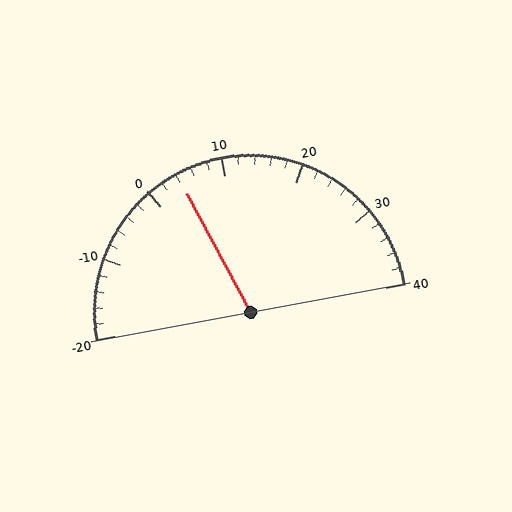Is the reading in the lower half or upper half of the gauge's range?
The reading is in the lower half of the range (-20 to 40).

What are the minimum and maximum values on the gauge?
The gauge ranges from -20 to 40.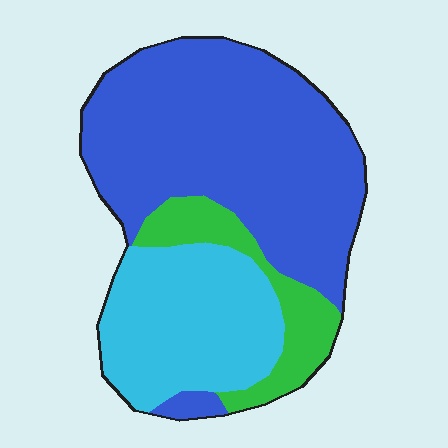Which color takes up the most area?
Blue, at roughly 60%.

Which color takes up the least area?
Green, at roughly 15%.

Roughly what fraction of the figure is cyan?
Cyan covers 29% of the figure.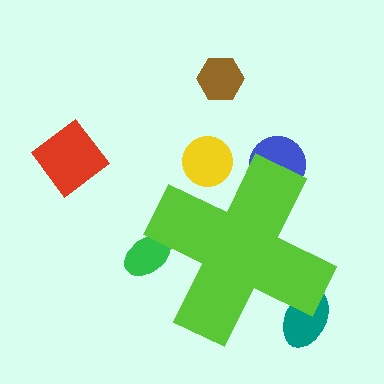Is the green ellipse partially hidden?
Yes, the green ellipse is partially hidden behind the lime cross.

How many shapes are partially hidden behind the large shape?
4 shapes are partially hidden.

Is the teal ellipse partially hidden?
Yes, the teal ellipse is partially hidden behind the lime cross.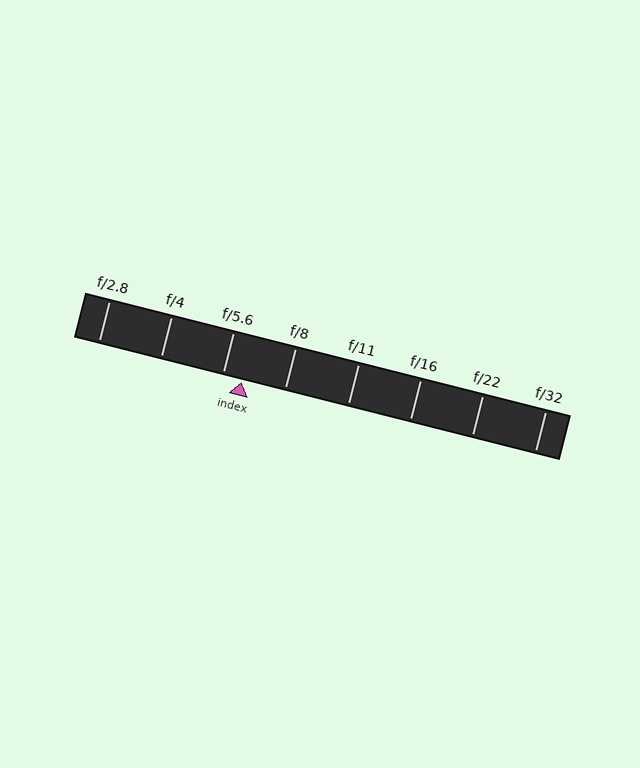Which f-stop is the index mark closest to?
The index mark is closest to f/5.6.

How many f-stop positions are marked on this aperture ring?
There are 8 f-stop positions marked.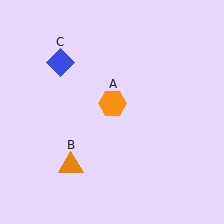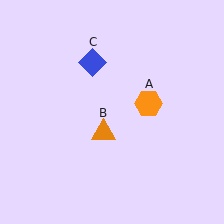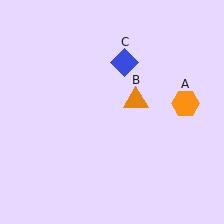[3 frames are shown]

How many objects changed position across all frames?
3 objects changed position: orange hexagon (object A), orange triangle (object B), blue diamond (object C).